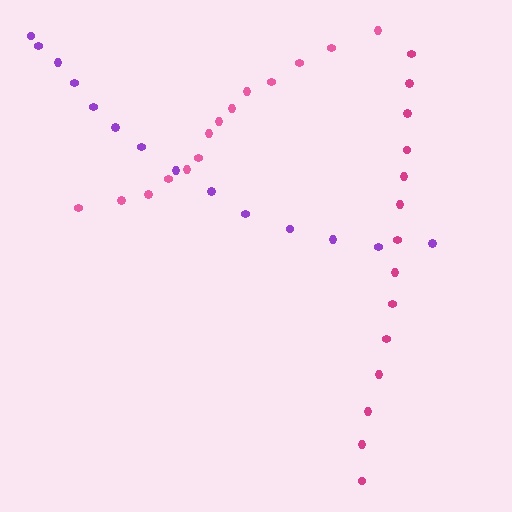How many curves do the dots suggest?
There are 3 distinct paths.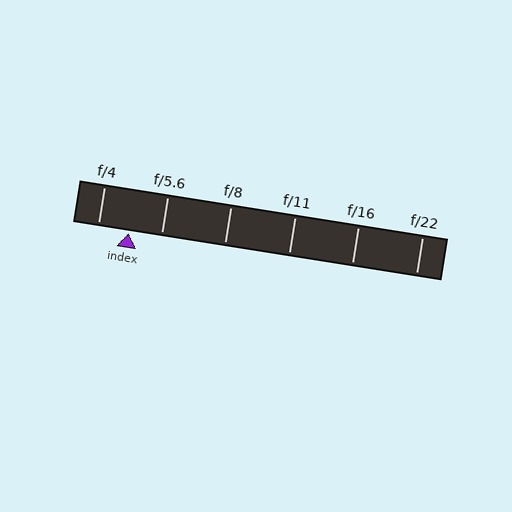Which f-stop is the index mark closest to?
The index mark is closest to f/4.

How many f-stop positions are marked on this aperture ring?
There are 6 f-stop positions marked.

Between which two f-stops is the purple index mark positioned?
The index mark is between f/4 and f/5.6.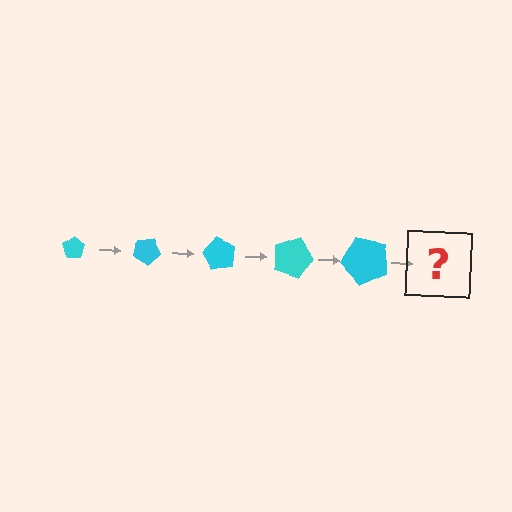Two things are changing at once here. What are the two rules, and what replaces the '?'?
The two rules are that the pentagon grows larger each step and it rotates 30 degrees each step. The '?' should be a pentagon, larger than the previous one and rotated 150 degrees from the start.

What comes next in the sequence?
The next element should be a pentagon, larger than the previous one and rotated 150 degrees from the start.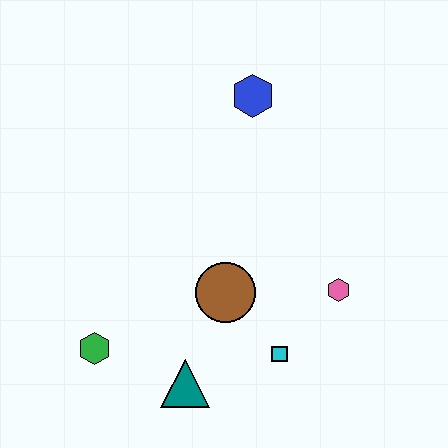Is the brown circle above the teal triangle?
Yes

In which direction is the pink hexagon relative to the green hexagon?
The pink hexagon is to the right of the green hexagon.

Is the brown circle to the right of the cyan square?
No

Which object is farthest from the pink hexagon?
The green hexagon is farthest from the pink hexagon.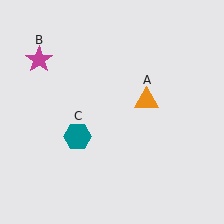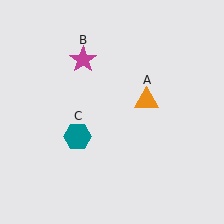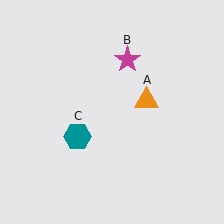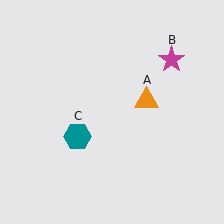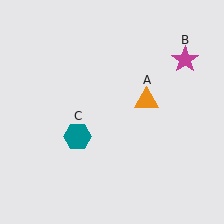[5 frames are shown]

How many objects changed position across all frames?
1 object changed position: magenta star (object B).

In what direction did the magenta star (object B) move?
The magenta star (object B) moved right.